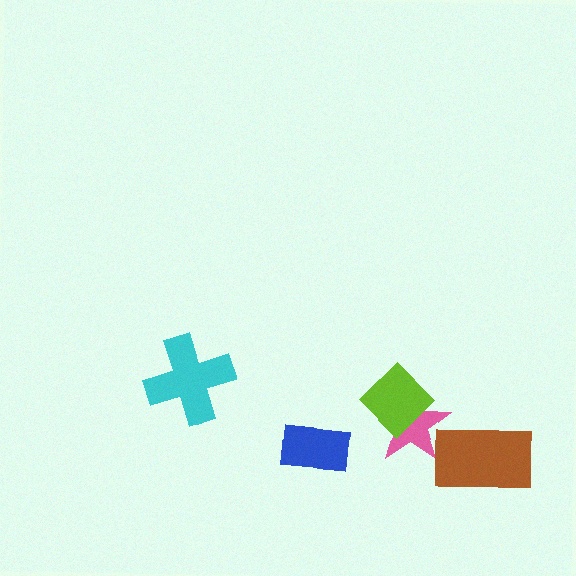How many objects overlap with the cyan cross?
0 objects overlap with the cyan cross.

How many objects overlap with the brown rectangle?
1 object overlaps with the brown rectangle.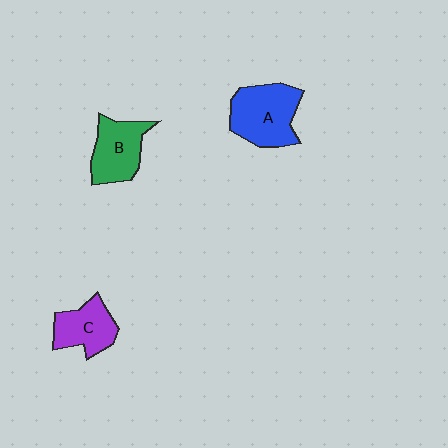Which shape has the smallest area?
Shape C (purple).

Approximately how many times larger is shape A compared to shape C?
Approximately 1.4 times.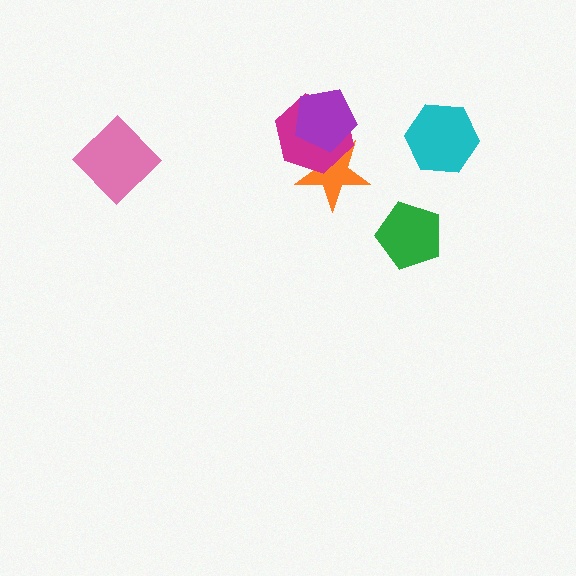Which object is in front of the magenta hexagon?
The purple pentagon is in front of the magenta hexagon.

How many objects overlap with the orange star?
2 objects overlap with the orange star.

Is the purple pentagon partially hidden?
No, no other shape covers it.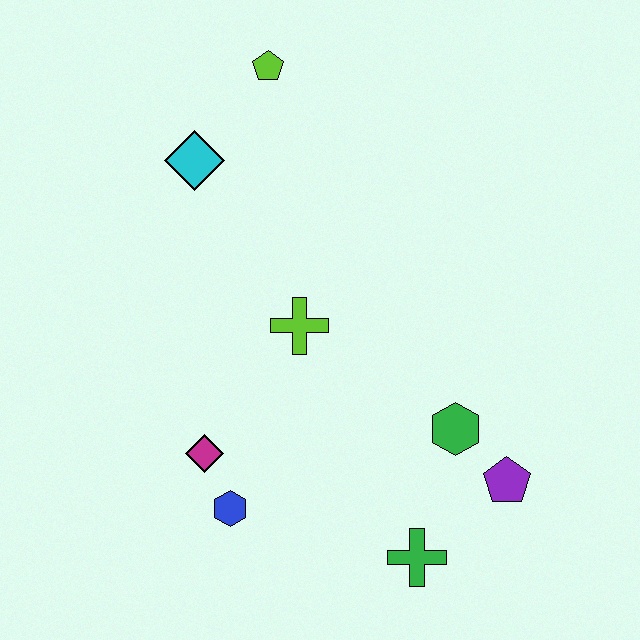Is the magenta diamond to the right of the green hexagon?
No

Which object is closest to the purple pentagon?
The green hexagon is closest to the purple pentagon.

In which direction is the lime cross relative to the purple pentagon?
The lime cross is to the left of the purple pentagon.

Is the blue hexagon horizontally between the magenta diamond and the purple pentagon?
Yes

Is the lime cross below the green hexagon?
No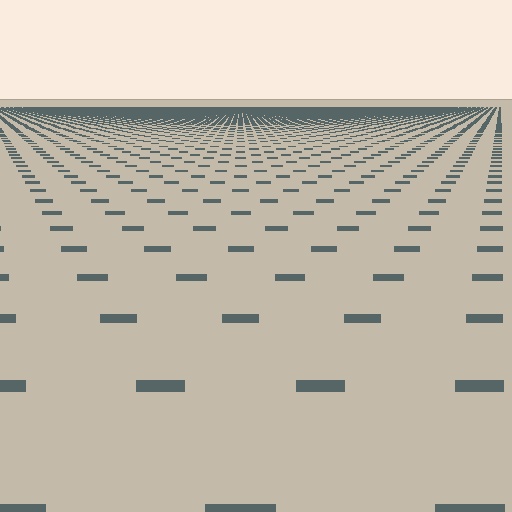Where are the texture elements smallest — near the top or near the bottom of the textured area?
Near the top.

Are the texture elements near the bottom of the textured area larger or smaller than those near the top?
Larger. Near the bottom, elements are closer to the viewer and appear at a bigger on-screen size.